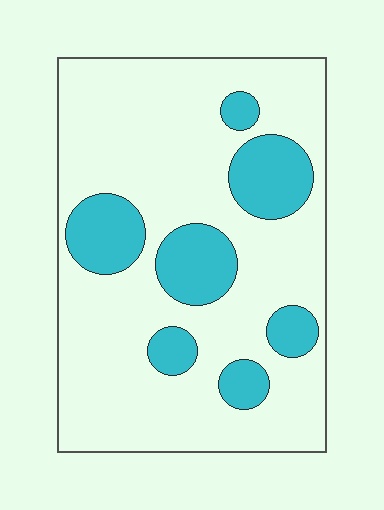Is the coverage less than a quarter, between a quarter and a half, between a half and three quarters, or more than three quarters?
Less than a quarter.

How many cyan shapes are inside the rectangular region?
7.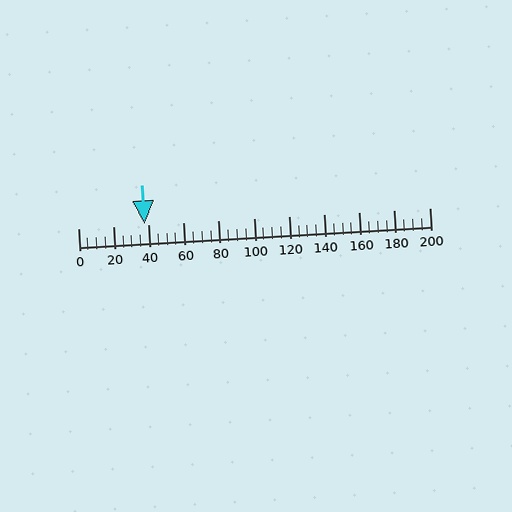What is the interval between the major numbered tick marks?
The major tick marks are spaced 20 units apart.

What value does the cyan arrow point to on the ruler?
The cyan arrow points to approximately 38.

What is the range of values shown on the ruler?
The ruler shows values from 0 to 200.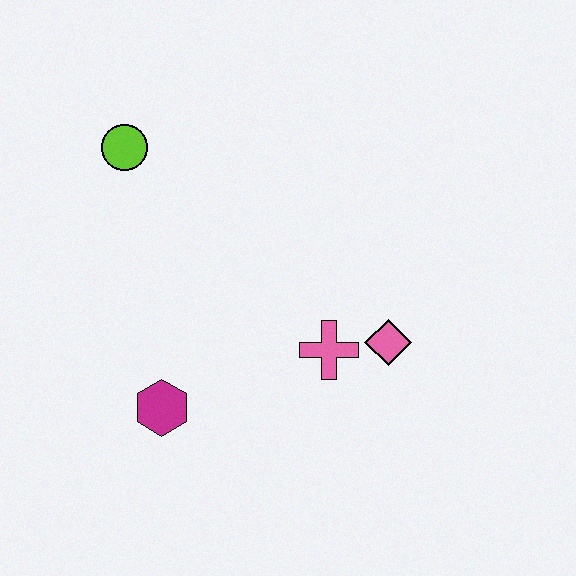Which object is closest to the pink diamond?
The pink cross is closest to the pink diamond.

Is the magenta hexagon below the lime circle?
Yes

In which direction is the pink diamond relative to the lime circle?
The pink diamond is to the right of the lime circle.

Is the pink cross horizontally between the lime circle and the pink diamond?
Yes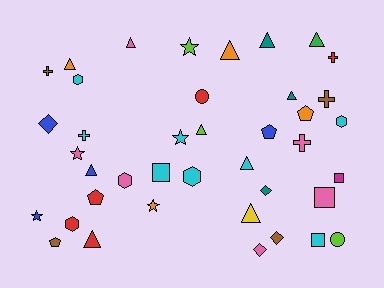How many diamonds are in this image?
There are 4 diamonds.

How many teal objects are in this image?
There are 3 teal objects.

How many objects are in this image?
There are 40 objects.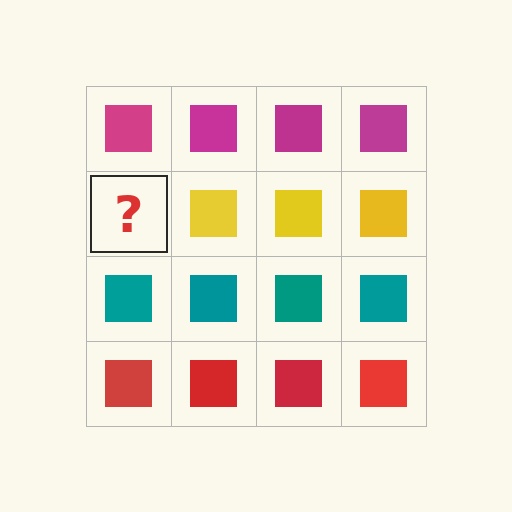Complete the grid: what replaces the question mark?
The question mark should be replaced with a yellow square.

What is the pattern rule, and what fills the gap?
The rule is that each row has a consistent color. The gap should be filled with a yellow square.